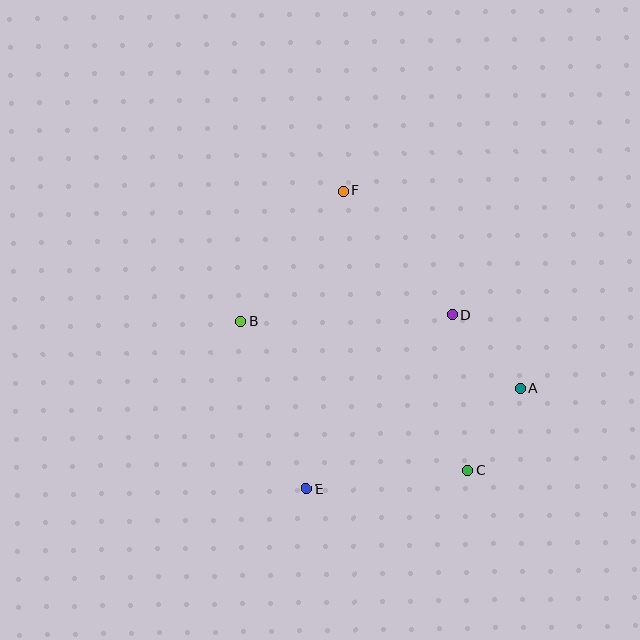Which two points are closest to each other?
Points A and C are closest to each other.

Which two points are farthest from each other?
Points C and F are farthest from each other.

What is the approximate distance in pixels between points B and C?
The distance between B and C is approximately 272 pixels.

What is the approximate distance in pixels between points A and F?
The distance between A and F is approximately 265 pixels.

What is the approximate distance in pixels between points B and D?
The distance between B and D is approximately 212 pixels.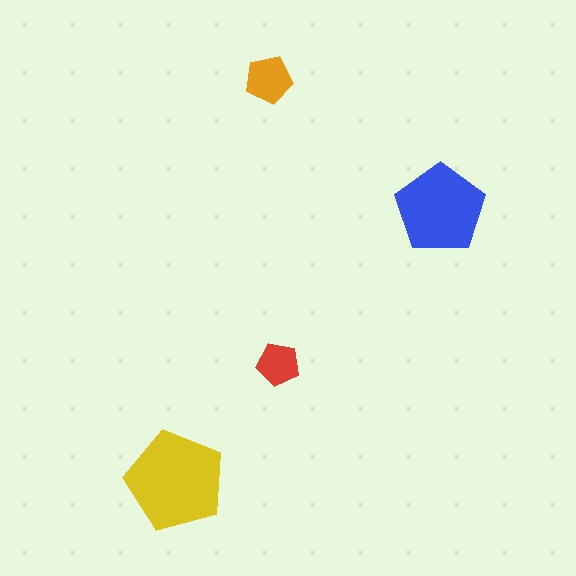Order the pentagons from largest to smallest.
the yellow one, the blue one, the orange one, the red one.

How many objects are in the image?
There are 4 objects in the image.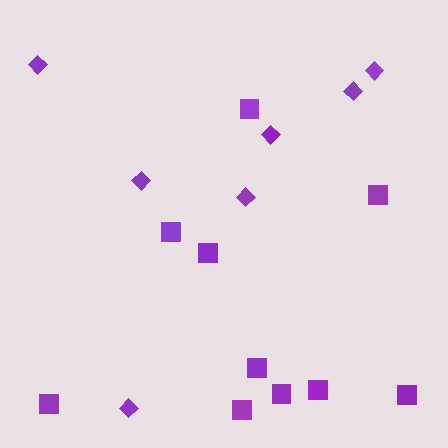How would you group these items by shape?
There are 2 groups: one group of diamonds (7) and one group of squares (10).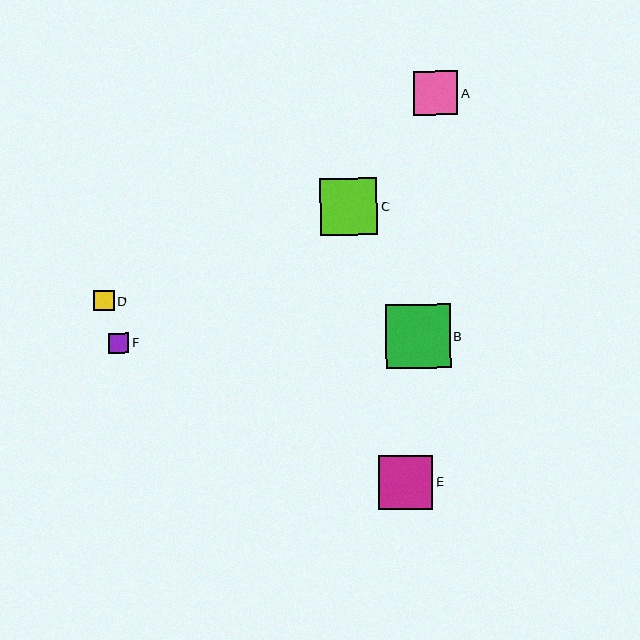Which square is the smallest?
Square F is the smallest with a size of approximately 20 pixels.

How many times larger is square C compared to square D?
Square C is approximately 2.8 times the size of square D.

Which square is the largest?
Square B is the largest with a size of approximately 64 pixels.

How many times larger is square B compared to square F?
Square B is approximately 3.2 times the size of square F.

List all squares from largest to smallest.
From largest to smallest: B, C, E, A, D, F.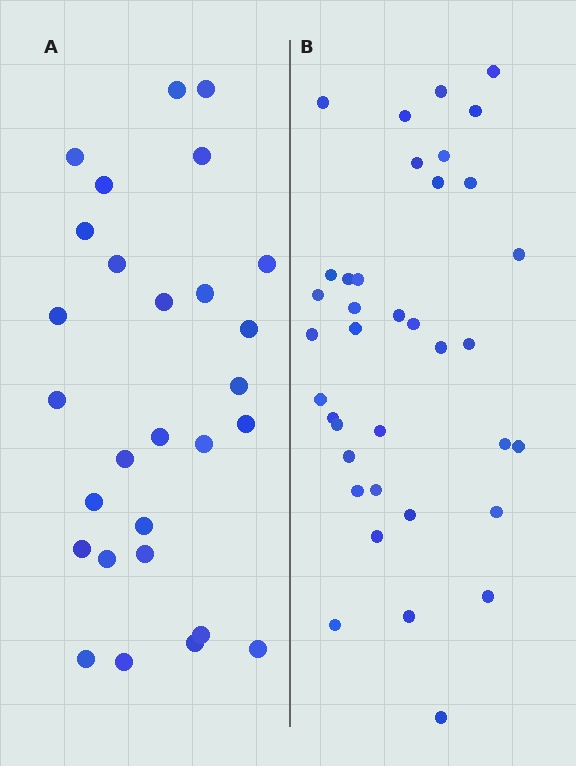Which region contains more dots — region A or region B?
Region B (the right region) has more dots.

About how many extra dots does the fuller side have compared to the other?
Region B has roughly 8 or so more dots than region A.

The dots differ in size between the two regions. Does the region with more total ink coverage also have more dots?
No. Region A has more total ink coverage because its dots are larger, but region B actually contains more individual dots. Total area can be misleading — the number of items is what matters here.